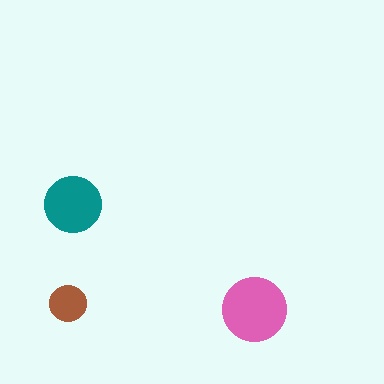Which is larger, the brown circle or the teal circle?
The teal one.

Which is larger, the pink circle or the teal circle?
The pink one.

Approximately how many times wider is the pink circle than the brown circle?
About 1.5 times wider.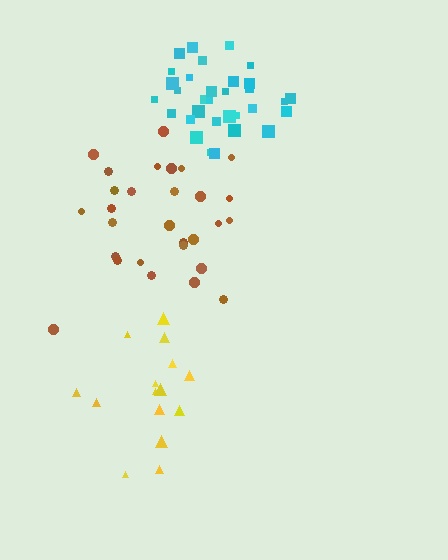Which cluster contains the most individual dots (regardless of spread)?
Cyan (32).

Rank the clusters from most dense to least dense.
cyan, brown, yellow.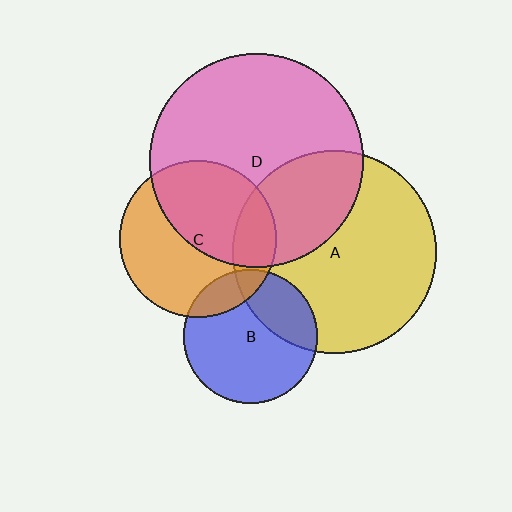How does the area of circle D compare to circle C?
Approximately 1.9 times.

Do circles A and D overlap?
Yes.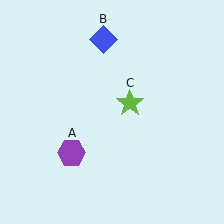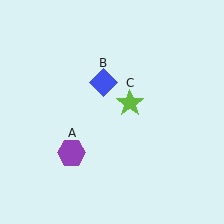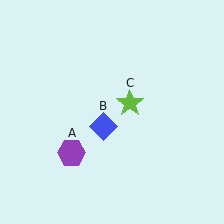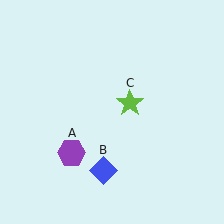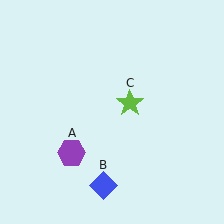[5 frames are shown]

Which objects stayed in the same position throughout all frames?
Purple hexagon (object A) and lime star (object C) remained stationary.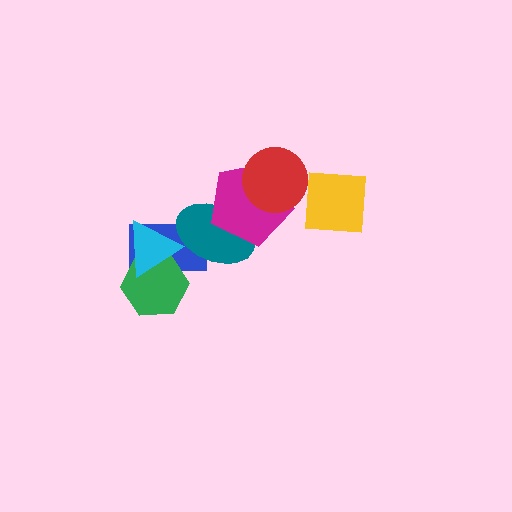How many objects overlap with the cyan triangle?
3 objects overlap with the cyan triangle.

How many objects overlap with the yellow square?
1 object overlaps with the yellow square.